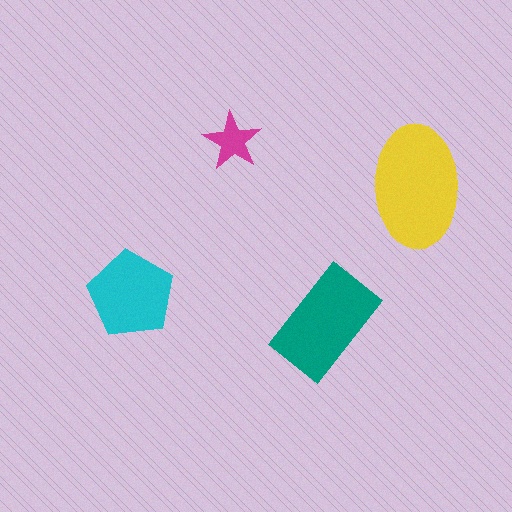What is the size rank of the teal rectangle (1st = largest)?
2nd.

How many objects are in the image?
There are 4 objects in the image.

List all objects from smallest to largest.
The magenta star, the cyan pentagon, the teal rectangle, the yellow ellipse.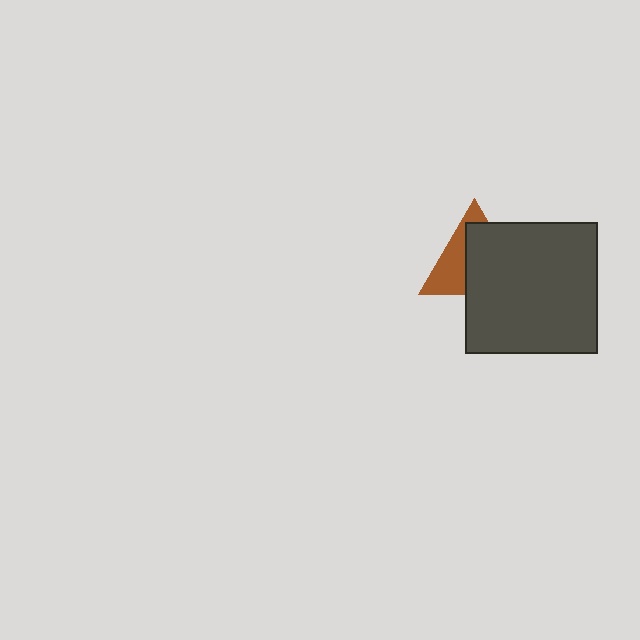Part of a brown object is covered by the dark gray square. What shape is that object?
It is a triangle.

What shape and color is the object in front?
The object in front is a dark gray square.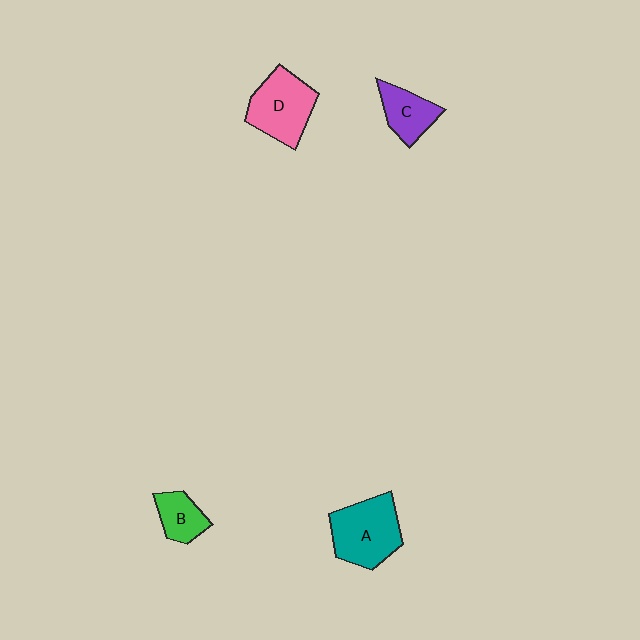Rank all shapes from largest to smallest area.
From largest to smallest: A (teal), D (pink), C (purple), B (green).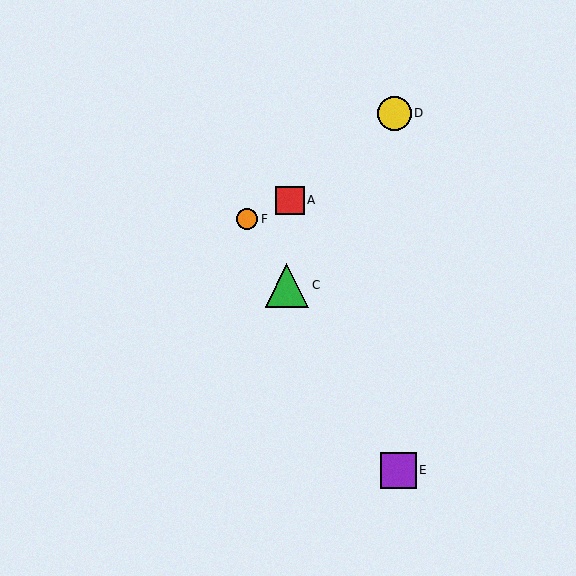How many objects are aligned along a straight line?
4 objects (B, C, E, F) are aligned along a straight line.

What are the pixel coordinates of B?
Object B is at (394, 463).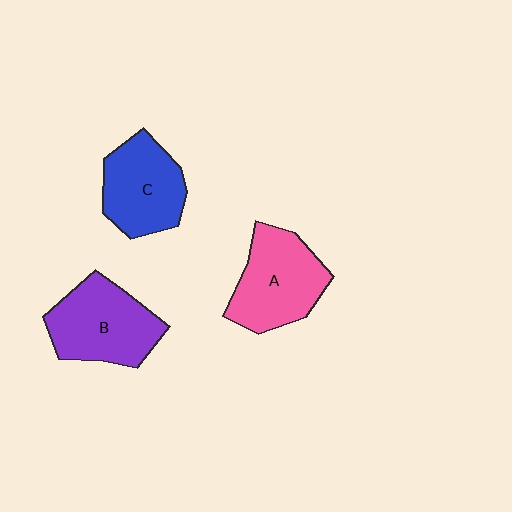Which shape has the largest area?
Shape B (purple).